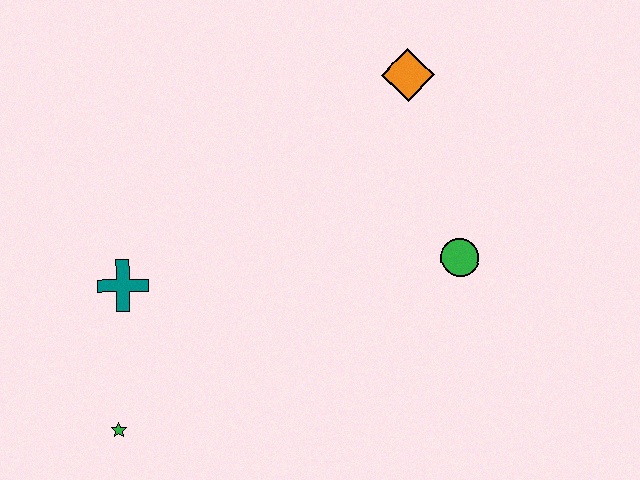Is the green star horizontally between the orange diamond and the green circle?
No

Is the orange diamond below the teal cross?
No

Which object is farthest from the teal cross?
The orange diamond is farthest from the teal cross.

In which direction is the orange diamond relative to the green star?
The orange diamond is above the green star.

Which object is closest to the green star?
The teal cross is closest to the green star.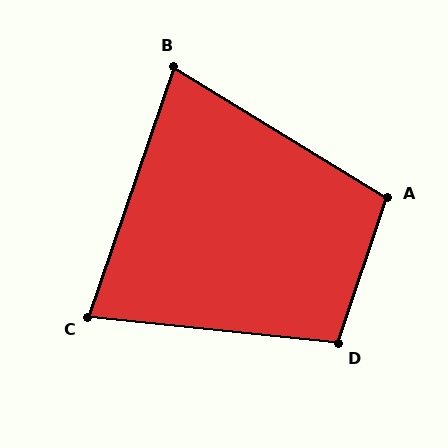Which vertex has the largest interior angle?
A, at approximately 103 degrees.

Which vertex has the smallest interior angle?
C, at approximately 77 degrees.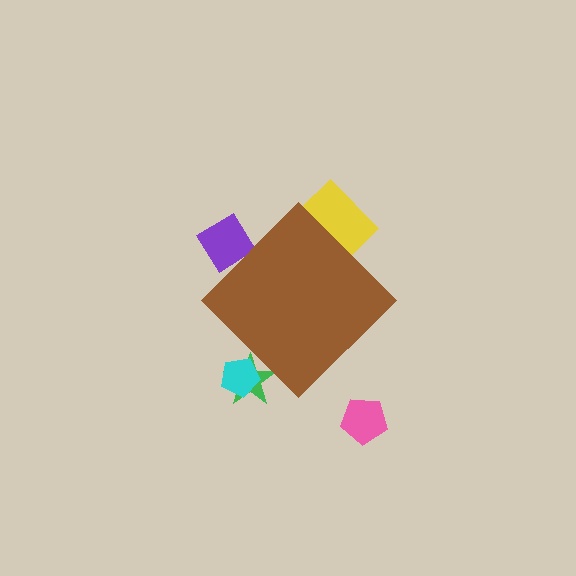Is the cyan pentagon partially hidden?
Yes, the cyan pentagon is partially hidden behind the brown diamond.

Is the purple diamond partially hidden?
Yes, the purple diamond is partially hidden behind the brown diamond.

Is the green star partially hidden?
Yes, the green star is partially hidden behind the brown diamond.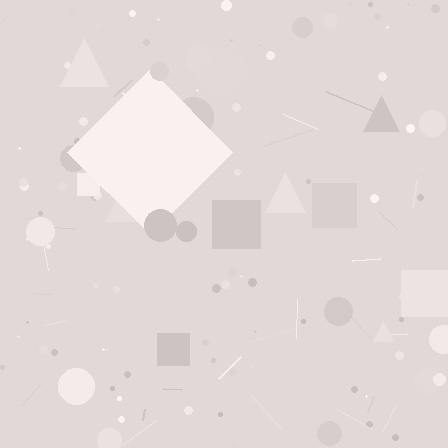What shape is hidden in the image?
A diamond is hidden in the image.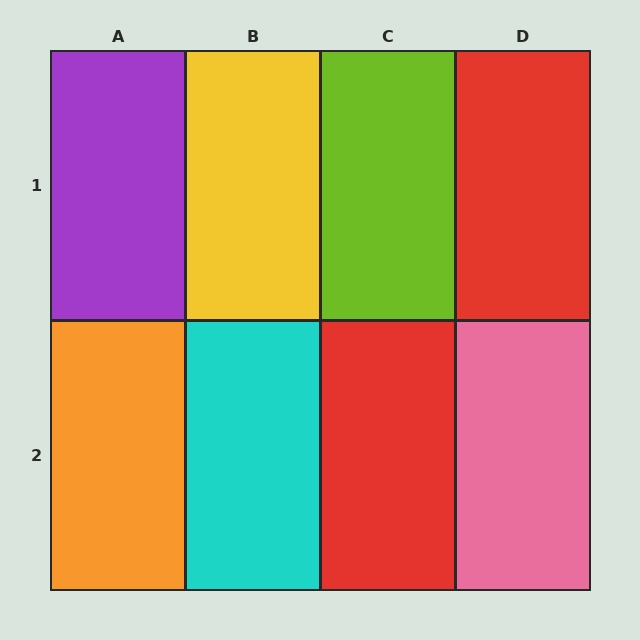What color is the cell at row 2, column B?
Cyan.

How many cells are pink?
1 cell is pink.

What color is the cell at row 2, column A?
Orange.